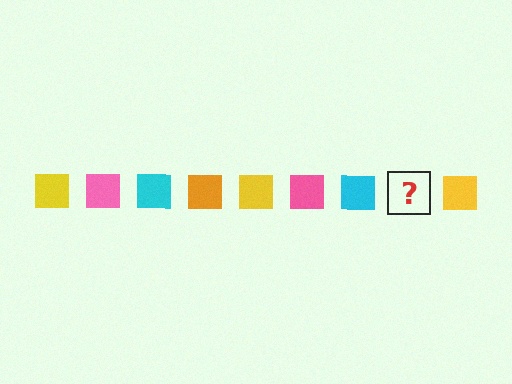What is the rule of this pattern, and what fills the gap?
The rule is that the pattern cycles through yellow, pink, cyan, orange squares. The gap should be filled with an orange square.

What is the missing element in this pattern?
The missing element is an orange square.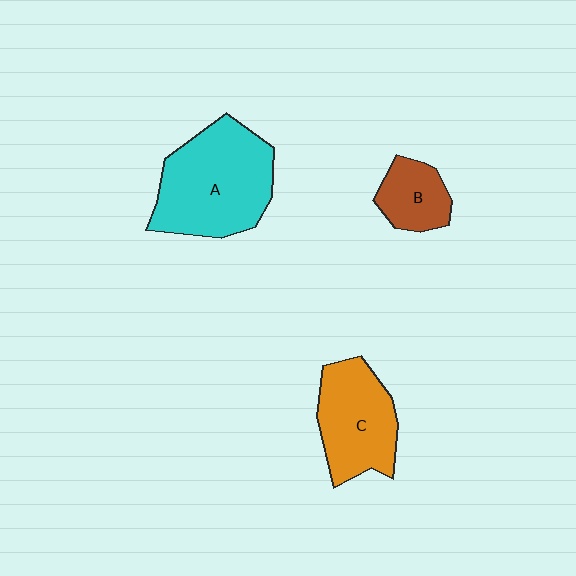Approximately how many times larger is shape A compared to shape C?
Approximately 1.4 times.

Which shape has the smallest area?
Shape B (brown).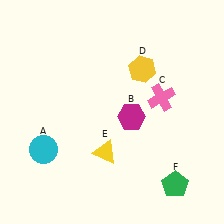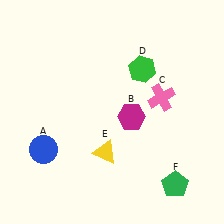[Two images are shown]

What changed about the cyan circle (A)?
In Image 1, A is cyan. In Image 2, it changed to blue.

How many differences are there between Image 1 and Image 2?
There are 2 differences between the two images.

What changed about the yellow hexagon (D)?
In Image 1, D is yellow. In Image 2, it changed to green.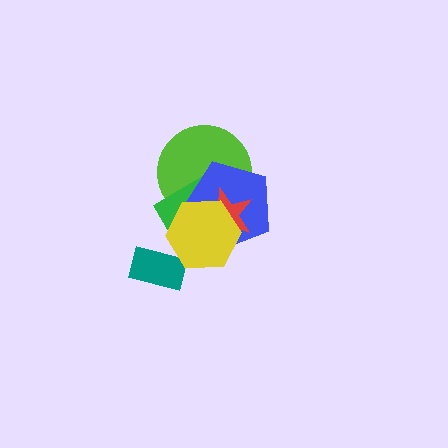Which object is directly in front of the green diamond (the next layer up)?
The blue pentagon is directly in front of the green diamond.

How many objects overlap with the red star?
4 objects overlap with the red star.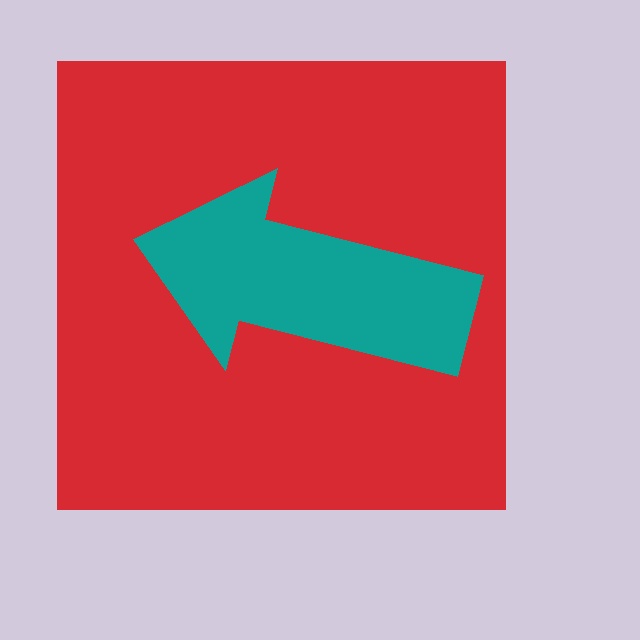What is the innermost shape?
The teal arrow.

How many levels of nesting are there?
2.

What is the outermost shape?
The red square.